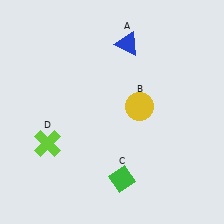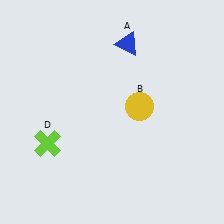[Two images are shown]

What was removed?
The green diamond (C) was removed in Image 2.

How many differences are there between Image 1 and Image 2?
There is 1 difference between the two images.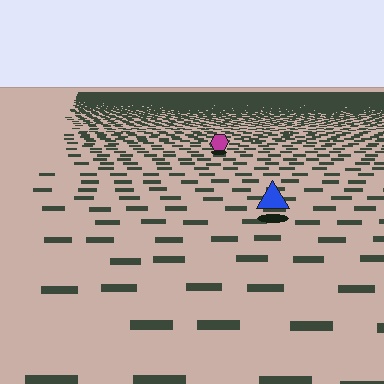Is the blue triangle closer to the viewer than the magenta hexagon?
Yes. The blue triangle is closer — you can tell from the texture gradient: the ground texture is coarser near it.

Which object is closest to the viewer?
The blue triangle is closest. The texture marks near it are larger and more spread out.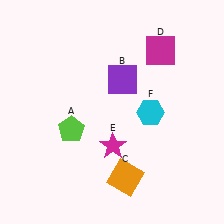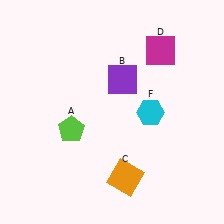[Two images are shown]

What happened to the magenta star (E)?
The magenta star (E) was removed in Image 2. It was in the bottom-right area of Image 1.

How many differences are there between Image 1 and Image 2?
There is 1 difference between the two images.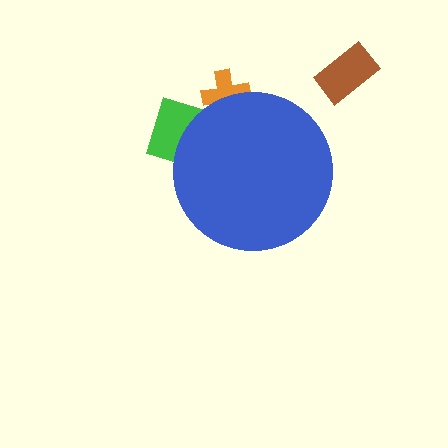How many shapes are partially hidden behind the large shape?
2 shapes are partially hidden.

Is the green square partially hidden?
Yes, the green square is partially hidden behind the blue circle.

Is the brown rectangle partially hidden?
No, the brown rectangle is fully visible.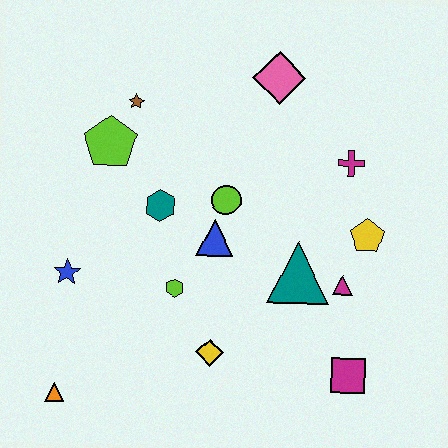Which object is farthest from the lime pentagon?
The magenta square is farthest from the lime pentagon.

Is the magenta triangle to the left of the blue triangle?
No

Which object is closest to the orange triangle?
The blue star is closest to the orange triangle.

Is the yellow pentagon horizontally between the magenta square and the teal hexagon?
No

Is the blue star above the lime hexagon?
Yes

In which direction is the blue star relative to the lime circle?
The blue star is to the left of the lime circle.